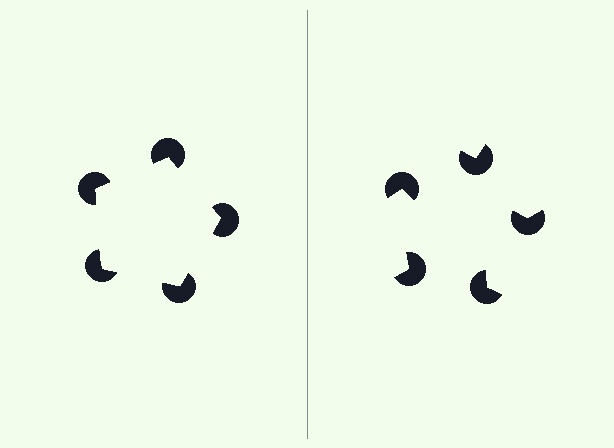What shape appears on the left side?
An illusory pentagon.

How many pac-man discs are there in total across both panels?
10 — 5 on each side.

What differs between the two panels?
The pac-man discs are positioned identically on both sides; only the wedge orientations differ. On the left they align to a pentagon; on the right they are misaligned.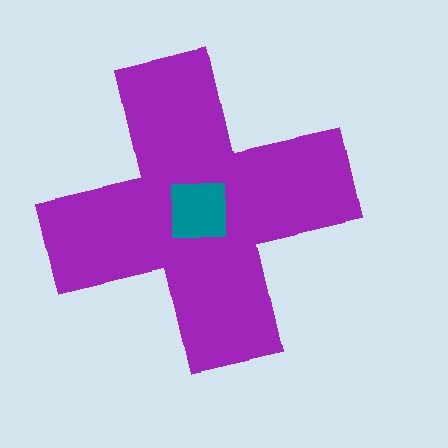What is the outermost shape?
The purple cross.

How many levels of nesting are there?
2.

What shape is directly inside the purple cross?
The teal square.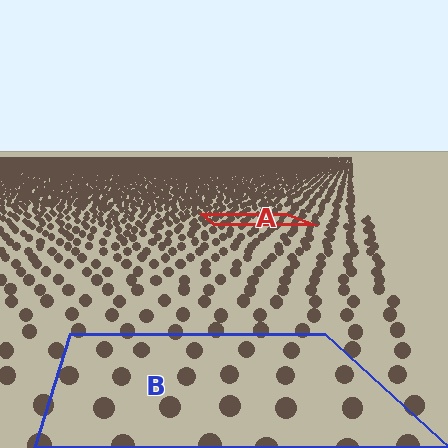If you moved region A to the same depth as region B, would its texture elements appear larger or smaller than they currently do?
They would appear larger. At a closer depth, the same texture elements are projected at a bigger on-screen size.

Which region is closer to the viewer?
Region B is closer. The texture elements there are larger and more spread out.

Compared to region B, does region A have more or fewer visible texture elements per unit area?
Region A has more texture elements per unit area — they are packed more densely because it is farther away.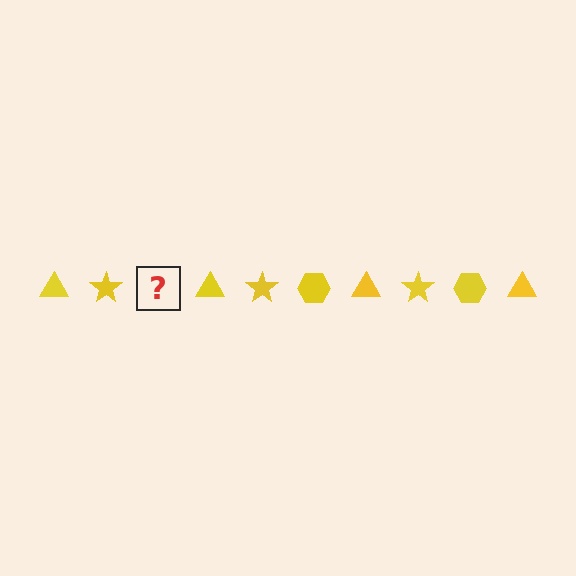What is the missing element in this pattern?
The missing element is a yellow hexagon.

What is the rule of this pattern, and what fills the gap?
The rule is that the pattern cycles through triangle, star, hexagon shapes in yellow. The gap should be filled with a yellow hexagon.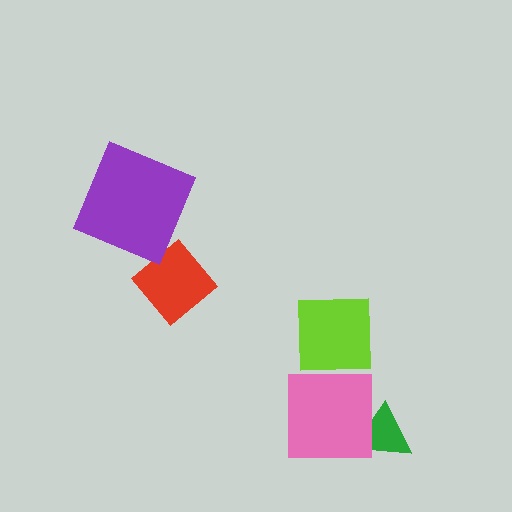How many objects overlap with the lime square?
0 objects overlap with the lime square.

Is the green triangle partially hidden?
Yes, it is partially covered by another shape.